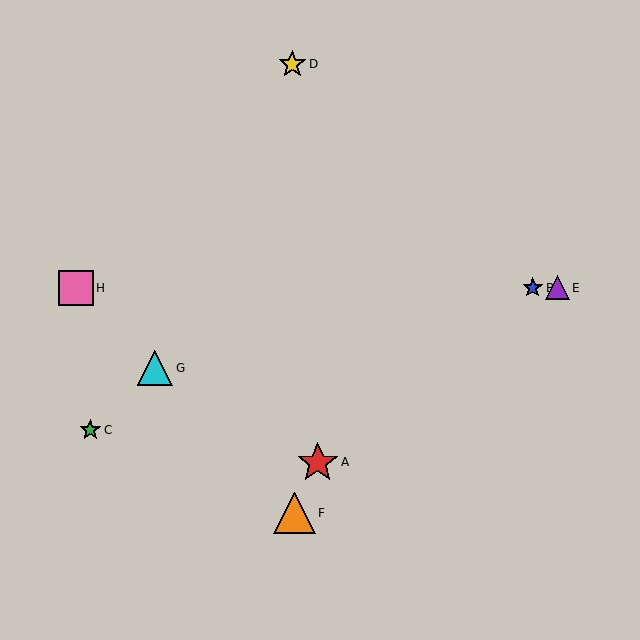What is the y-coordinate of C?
Object C is at y≈430.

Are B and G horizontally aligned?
No, B is at y≈288 and G is at y≈368.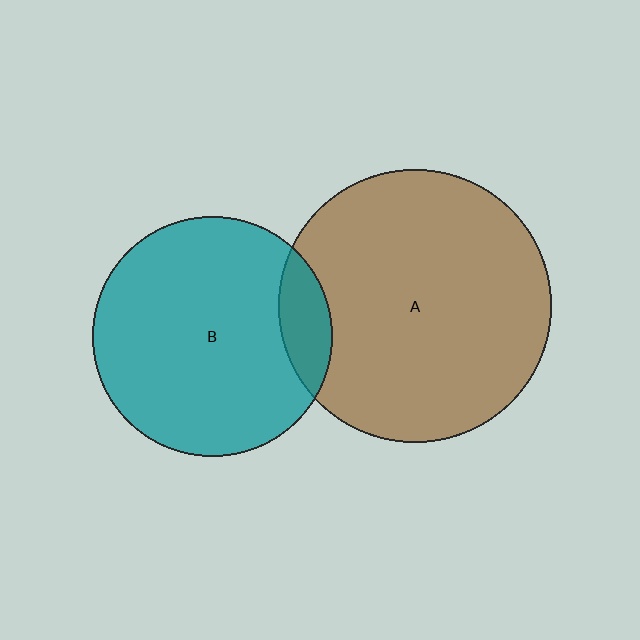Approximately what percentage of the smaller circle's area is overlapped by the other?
Approximately 10%.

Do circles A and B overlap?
Yes.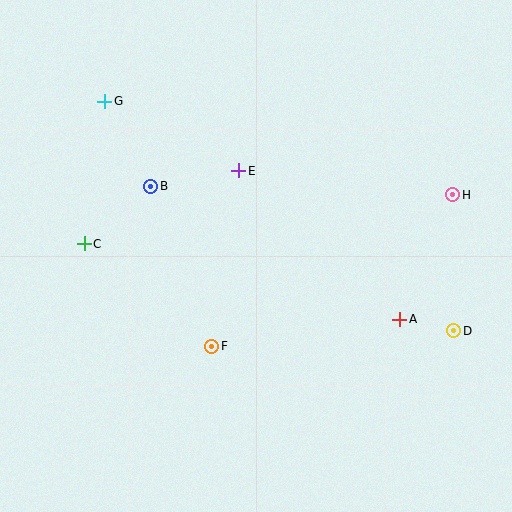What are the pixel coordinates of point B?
Point B is at (151, 186).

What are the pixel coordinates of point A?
Point A is at (400, 319).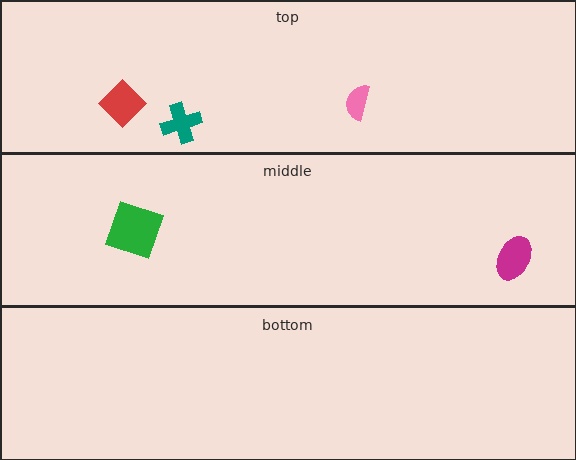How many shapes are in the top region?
3.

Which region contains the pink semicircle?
The top region.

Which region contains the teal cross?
The top region.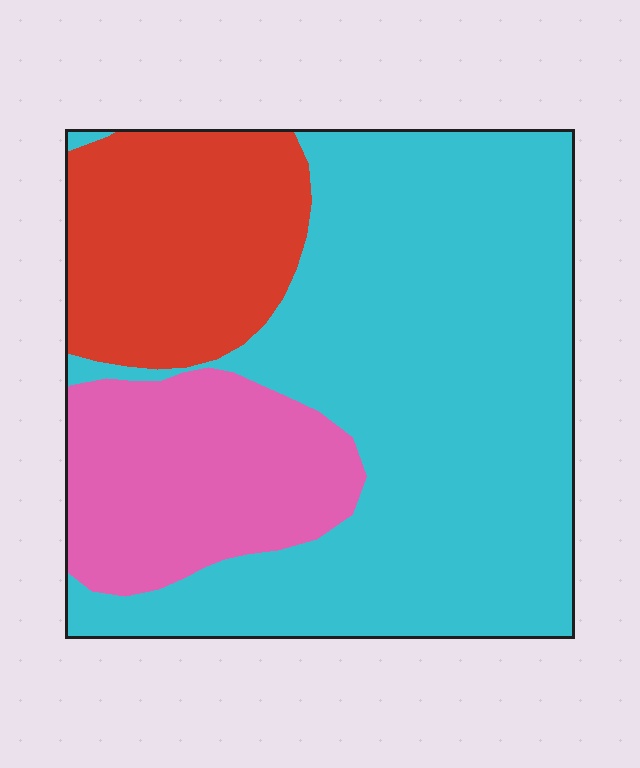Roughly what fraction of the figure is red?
Red takes up about one fifth (1/5) of the figure.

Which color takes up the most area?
Cyan, at roughly 60%.